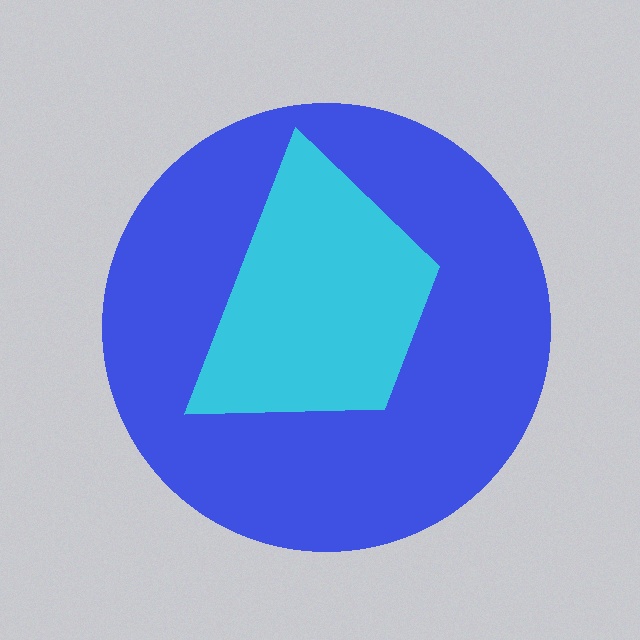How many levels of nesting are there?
2.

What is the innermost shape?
The cyan trapezoid.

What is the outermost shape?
The blue circle.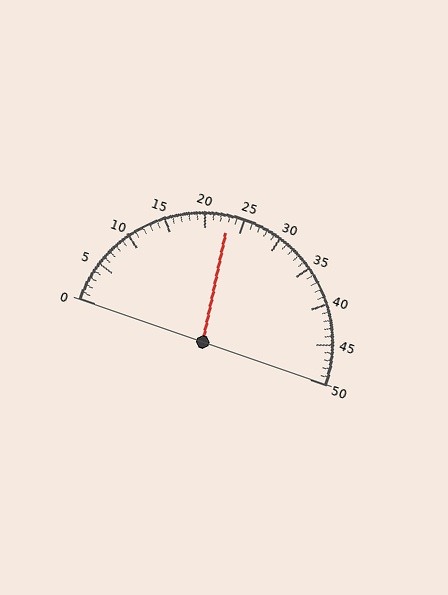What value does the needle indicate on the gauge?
The needle indicates approximately 23.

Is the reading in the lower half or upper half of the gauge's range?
The reading is in the lower half of the range (0 to 50).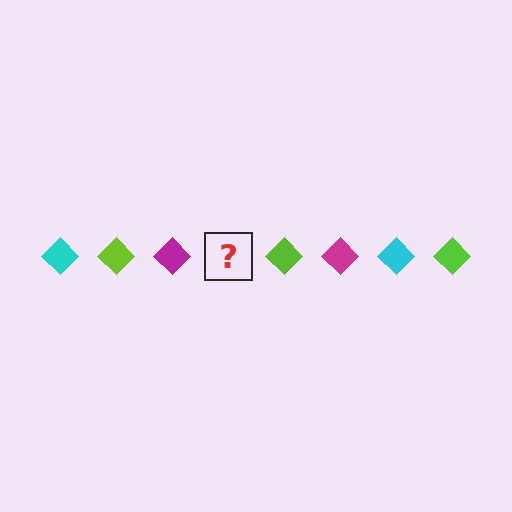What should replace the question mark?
The question mark should be replaced with a cyan diamond.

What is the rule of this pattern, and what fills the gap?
The rule is that the pattern cycles through cyan, lime, magenta diamonds. The gap should be filled with a cyan diamond.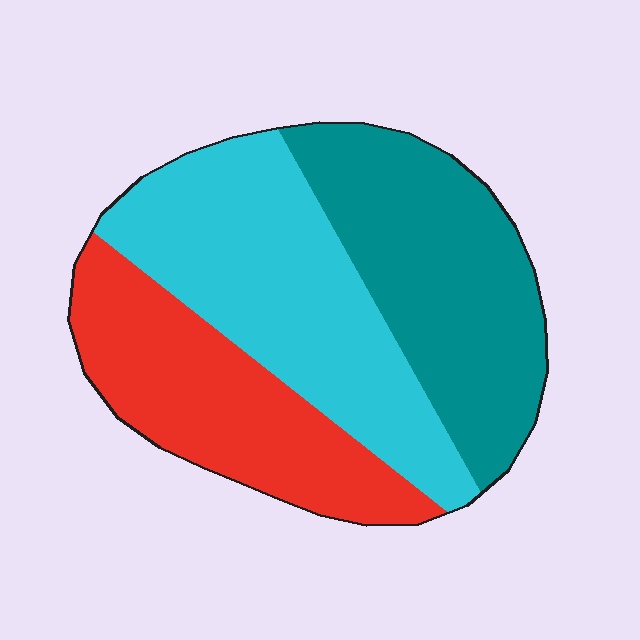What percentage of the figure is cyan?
Cyan covers 38% of the figure.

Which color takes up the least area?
Red, at roughly 30%.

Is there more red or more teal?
Teal.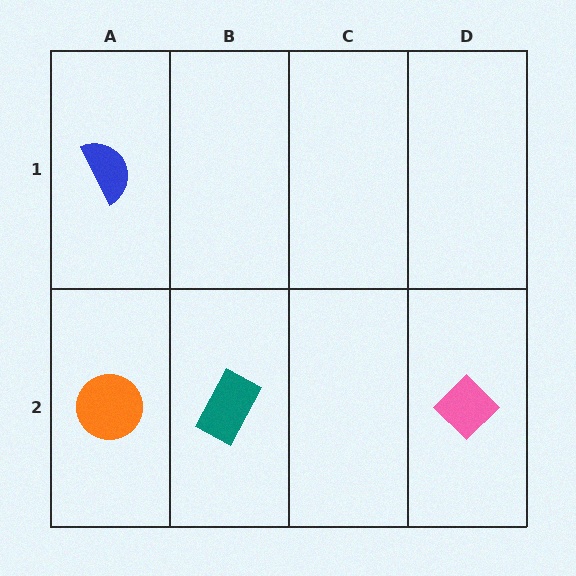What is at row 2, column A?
An orange circle.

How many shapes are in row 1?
1 shape.